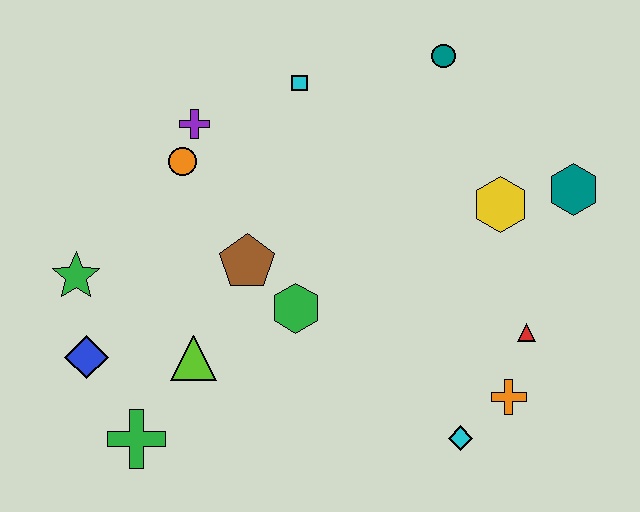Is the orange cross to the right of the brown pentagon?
Yes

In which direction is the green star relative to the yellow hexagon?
The green star is to the left of the yellow hexagon.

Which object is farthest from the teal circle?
The green cross is farthest from the teal circle.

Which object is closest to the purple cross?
The orange circle is closest to the purple cross.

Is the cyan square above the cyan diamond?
Yes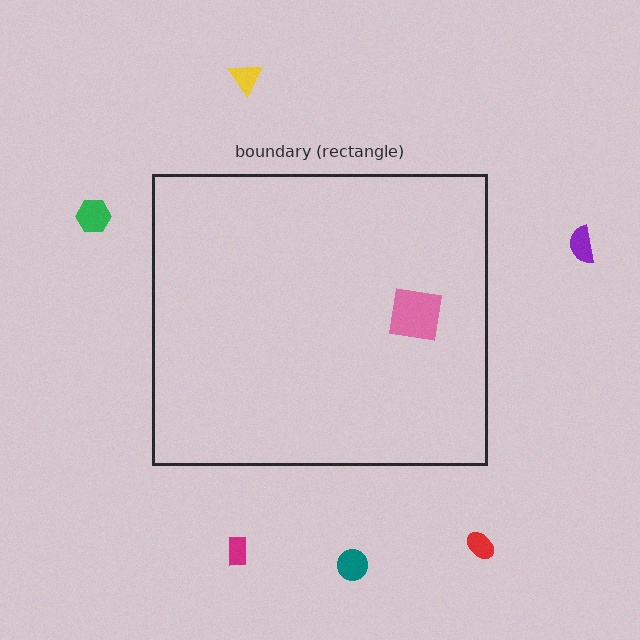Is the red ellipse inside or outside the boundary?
Outside.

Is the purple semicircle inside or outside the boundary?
Outside.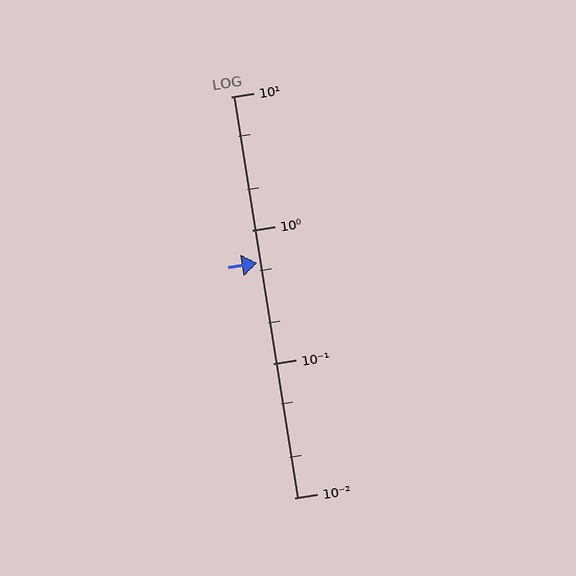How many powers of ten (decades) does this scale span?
The scale spans 3 decades, from 0.01 to 10.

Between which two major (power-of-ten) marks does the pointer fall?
The pointer is between 0.1 and 1.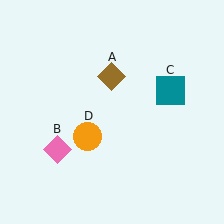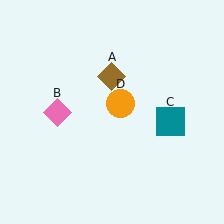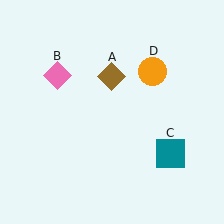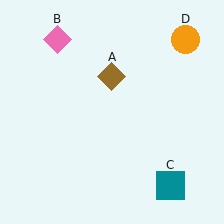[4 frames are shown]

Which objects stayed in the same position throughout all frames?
Brown diamond (object A) remained stationary.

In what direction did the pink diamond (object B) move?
The pink diamond (object B) moved up.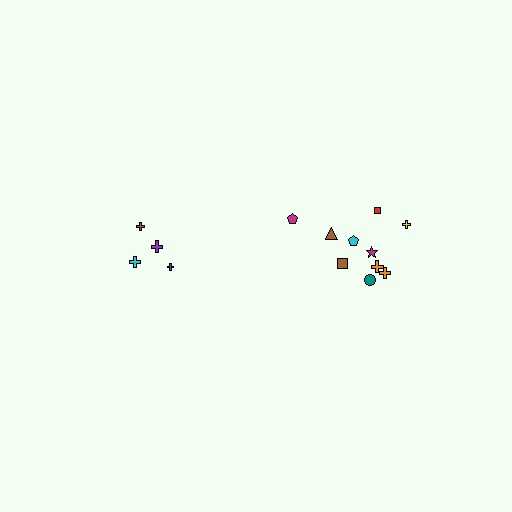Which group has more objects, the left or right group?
The right group.